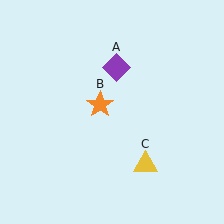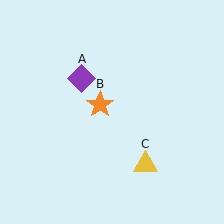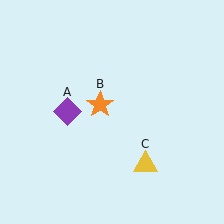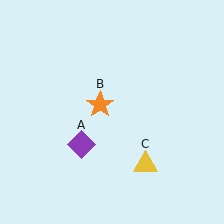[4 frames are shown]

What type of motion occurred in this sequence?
The purple diamond (object A) rotated counterclockwise around the center of the scene.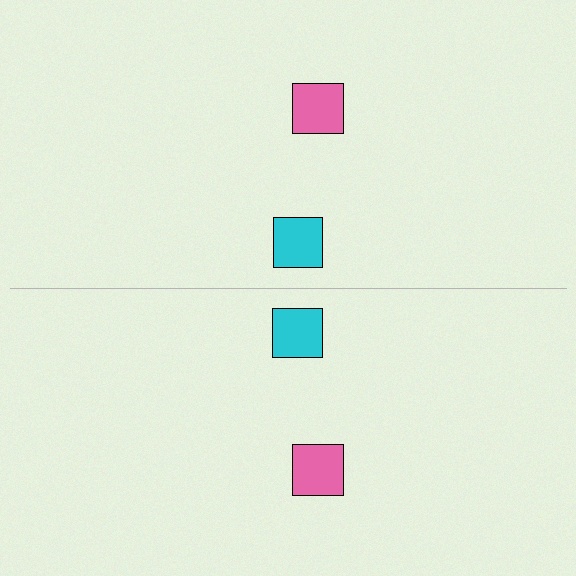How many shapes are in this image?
There are 4 shapes in this image.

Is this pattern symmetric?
Yes, this pattern has bilateral (reflection) symmetry.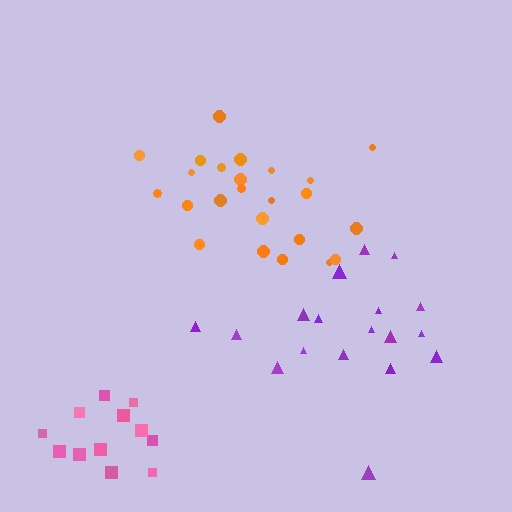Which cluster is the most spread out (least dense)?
Purple.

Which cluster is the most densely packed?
Pink.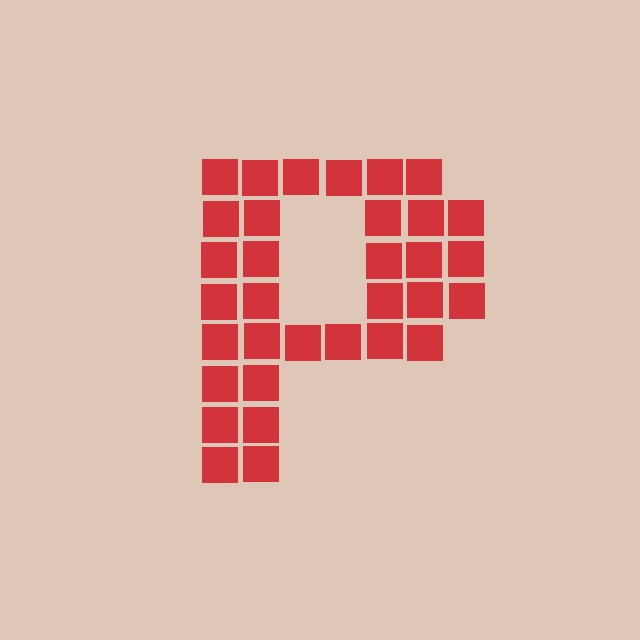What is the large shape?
The large shape is the letter P.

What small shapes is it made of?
It is made of small squares.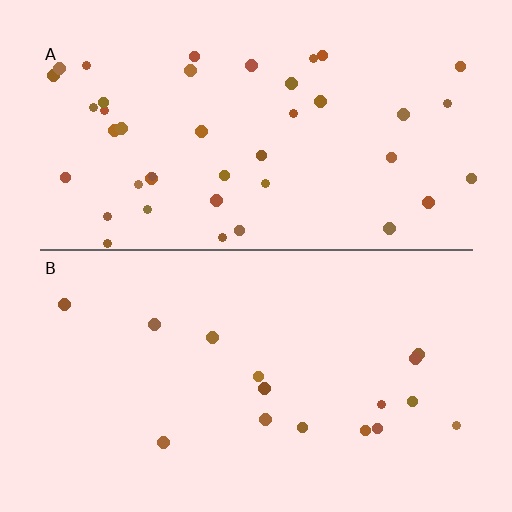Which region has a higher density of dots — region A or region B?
A (the top).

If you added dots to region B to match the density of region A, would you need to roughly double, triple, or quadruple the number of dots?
Approximately triple.